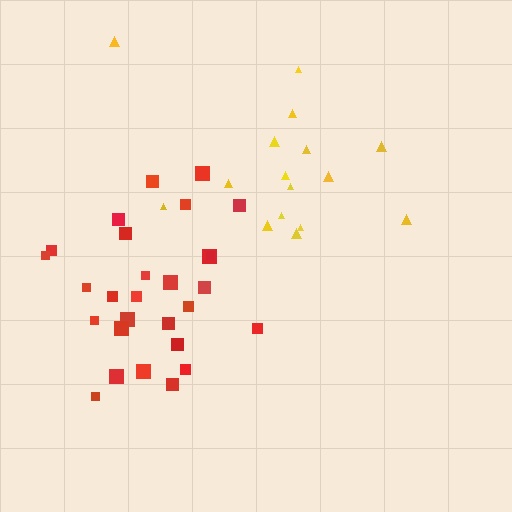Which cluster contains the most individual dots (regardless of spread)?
Red (28).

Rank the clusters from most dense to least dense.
red, yellow.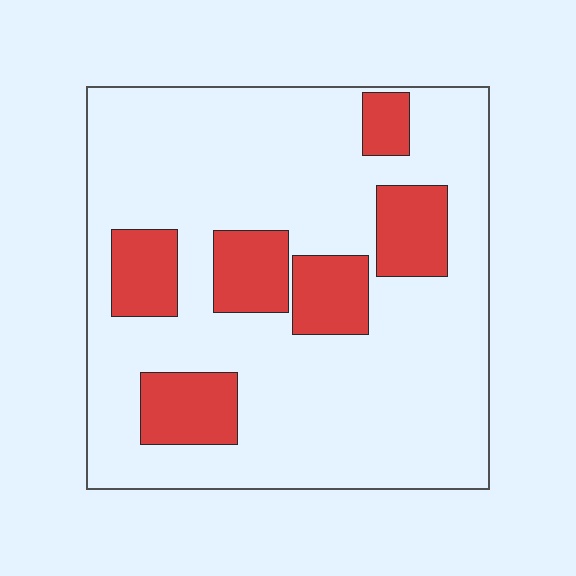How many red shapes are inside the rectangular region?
6.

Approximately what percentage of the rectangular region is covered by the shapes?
Approximately 20%.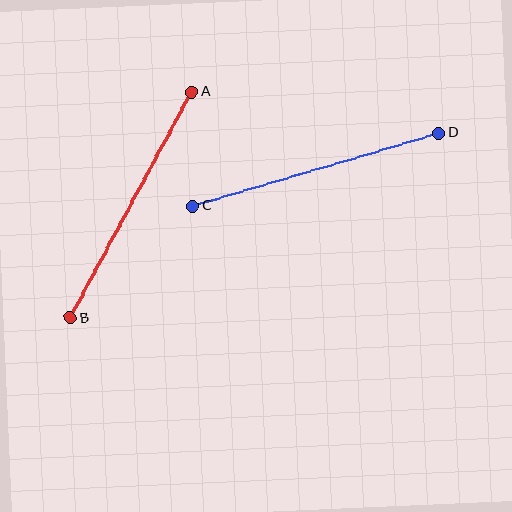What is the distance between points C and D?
The distance is approximately 256 pixels.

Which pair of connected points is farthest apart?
Points A and B are farthest apart.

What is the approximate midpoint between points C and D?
The midpoint is at approximately (316, 170) pixels.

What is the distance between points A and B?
The distance is approximately 257 pixels.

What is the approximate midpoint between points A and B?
The midpoint is at approximately (131, 205) pixels.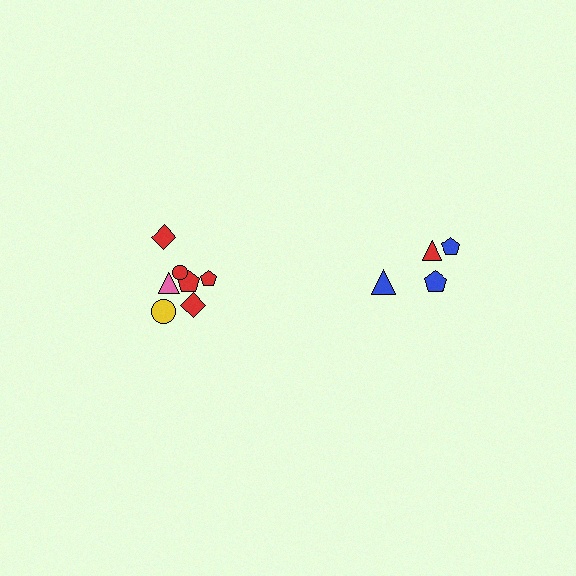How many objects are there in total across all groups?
There are 11 objects.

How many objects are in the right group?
There are 4 objects.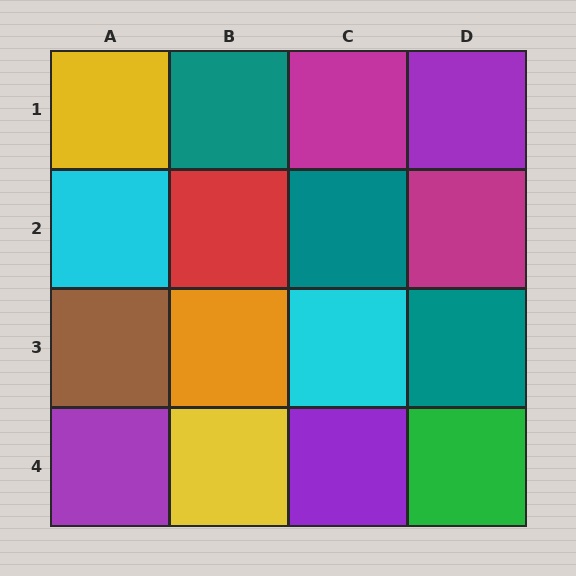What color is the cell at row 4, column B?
Yellow.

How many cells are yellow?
2 cells are yellow.